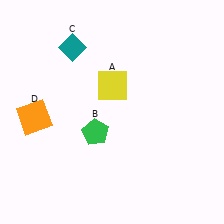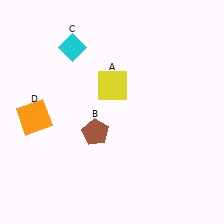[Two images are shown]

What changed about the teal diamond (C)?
In Image 1, C is teal. In Image 2, it changed to cyan.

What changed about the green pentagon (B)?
In Image 1, B is green. In Image 2, it changed to brown.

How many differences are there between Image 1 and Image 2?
There are 2 differences between the two images.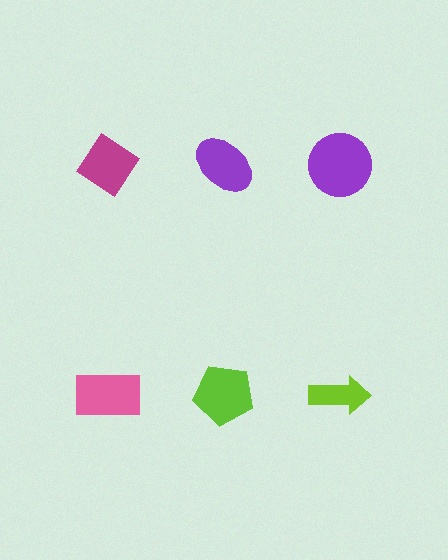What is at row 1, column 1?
A magenta diamond.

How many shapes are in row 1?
3 shapes.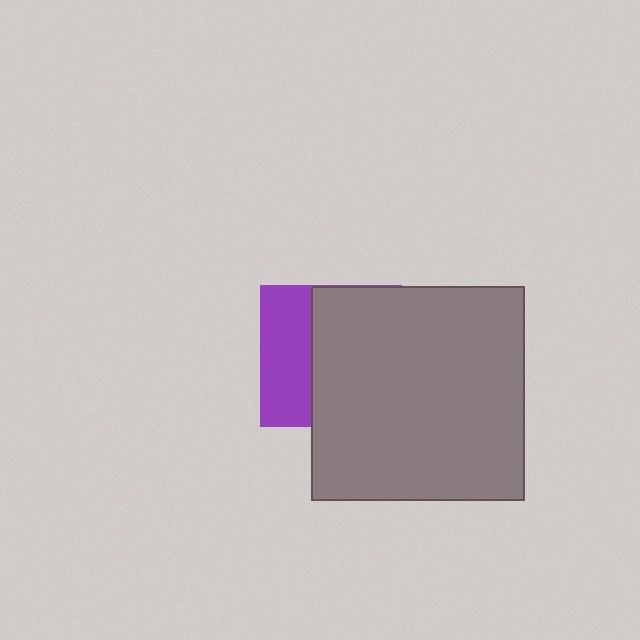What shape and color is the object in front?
The object in front is a gray square.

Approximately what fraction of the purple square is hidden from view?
Roughly 63% of the purple square is hidden behind the gray square.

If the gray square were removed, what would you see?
You would see the complete purple square.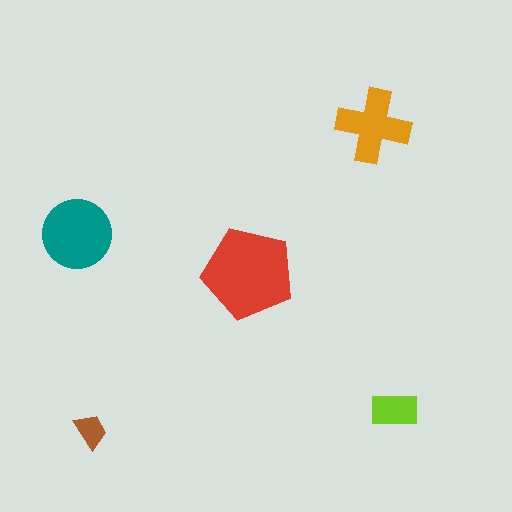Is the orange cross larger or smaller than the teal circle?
Smaller.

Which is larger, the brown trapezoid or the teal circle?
The teal circle.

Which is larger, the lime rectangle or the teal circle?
The teal circle.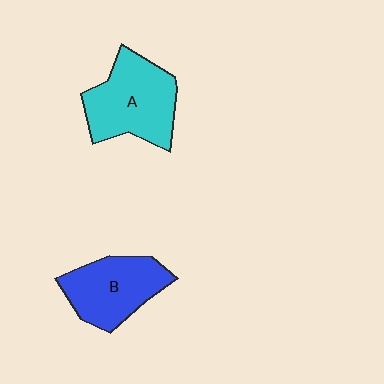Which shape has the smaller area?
Shape B (blue).